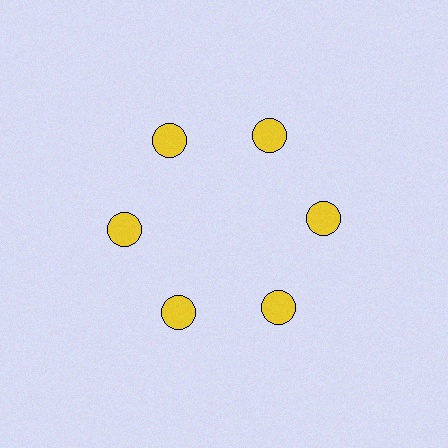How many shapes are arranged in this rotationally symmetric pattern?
There are 6 shapes, arranged in 6 groups of 1.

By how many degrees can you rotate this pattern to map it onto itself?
The pattern maps onto itself every 60 degrees of rotation.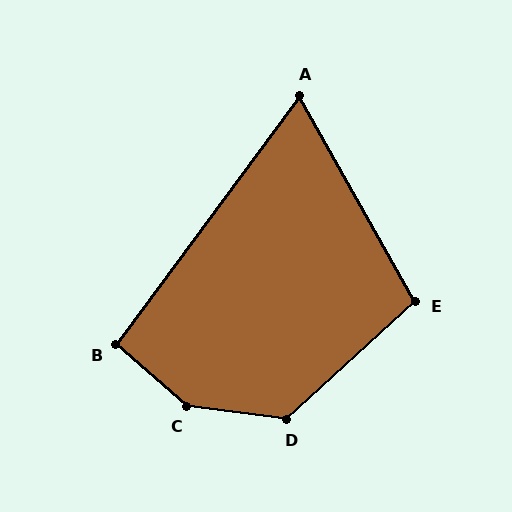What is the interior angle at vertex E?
Approximately 103 degrees (obtuse).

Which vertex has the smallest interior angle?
A, at approximately 66 degrees.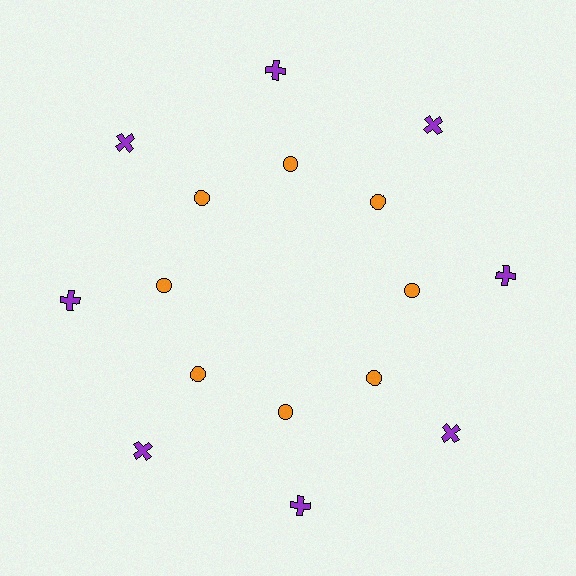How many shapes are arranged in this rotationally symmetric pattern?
There are 16 shapes, arranged in 8 groups of 2.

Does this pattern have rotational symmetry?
Yes, this pattern has 8-fold rotational symmetry. It looks the same after rotating 45 degrees around the center.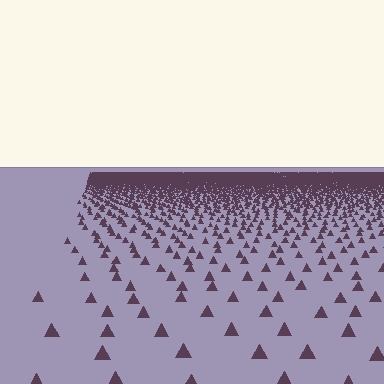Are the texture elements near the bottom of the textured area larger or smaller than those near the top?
Larger. Near the bottom, elements are closer to the viewer and appear at a bigger on-screen size.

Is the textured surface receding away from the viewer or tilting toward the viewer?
The surface is receding away from the viewer. Texture elements get smaller and denser toward the top.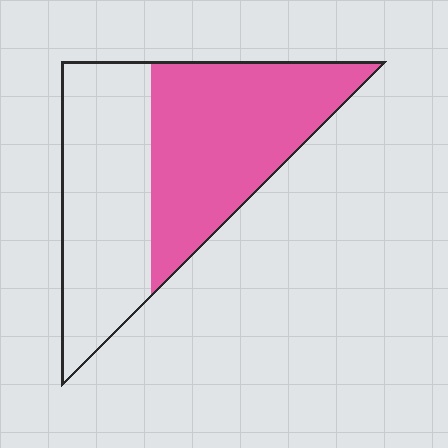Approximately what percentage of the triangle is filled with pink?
Approximately 50%.